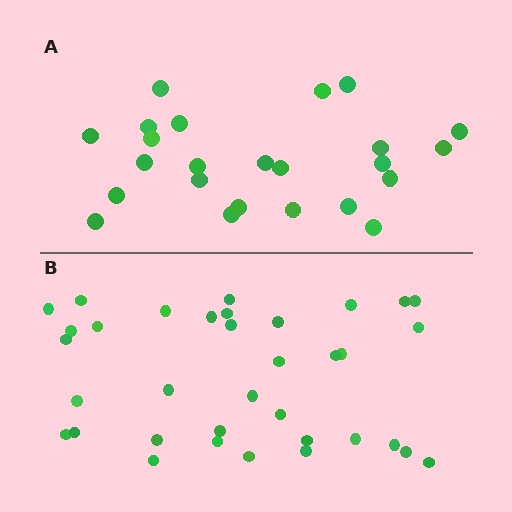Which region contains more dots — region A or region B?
Region B (the bottom region) has more dots.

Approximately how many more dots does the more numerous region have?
Region B has roughly 12 or so more dots than region A.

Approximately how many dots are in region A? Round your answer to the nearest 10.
About 20 dots. (The exact count is 24, which rounds to 20.)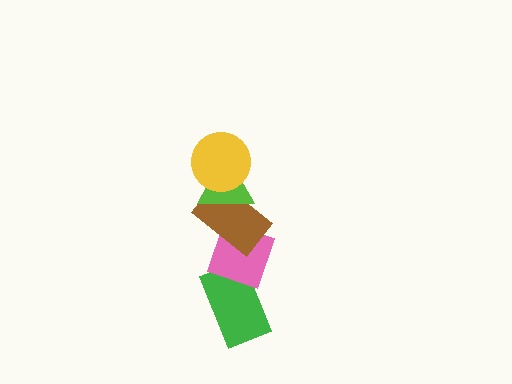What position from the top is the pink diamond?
The pink diamond is 4th from the top.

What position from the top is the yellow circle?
The yellow circle is 1st from the top.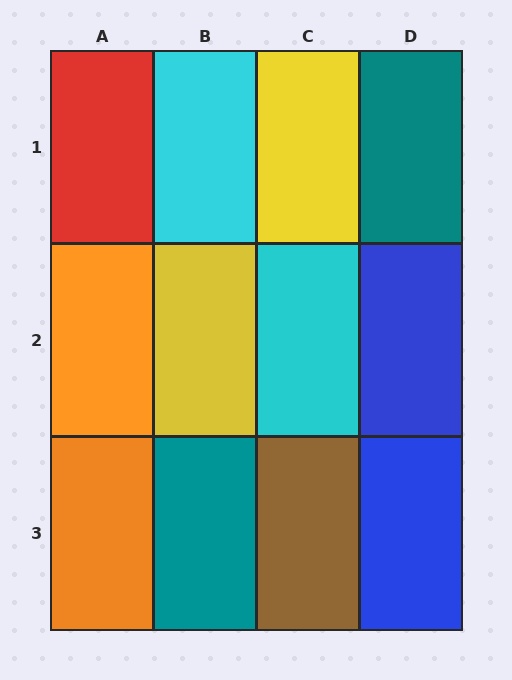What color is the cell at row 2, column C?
Cyan.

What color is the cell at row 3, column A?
Orange.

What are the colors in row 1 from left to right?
Red, cyan, yellow, teal.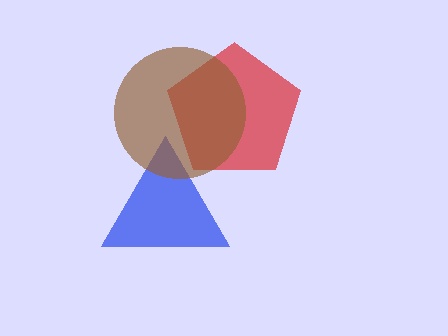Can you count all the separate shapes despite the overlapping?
Yes, there are 3 separate shapes.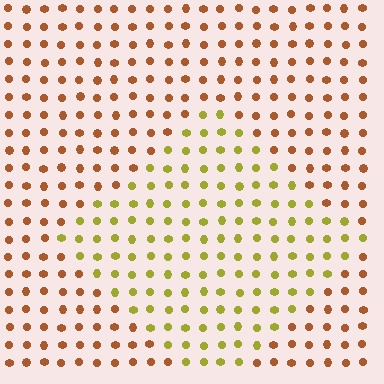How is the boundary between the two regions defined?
The boundary is defined purely by a slight shift in hue (about 45 degrees). Spacing, size, and orientation are identical on both sides.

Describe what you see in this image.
The image is filled with small brown elements in a uniform arrangement. A diamond-shaped region is visible where the elements are tinted to a slightly different hue, forming a subtle color boundary.